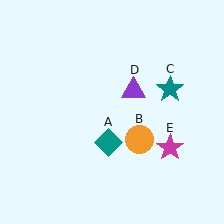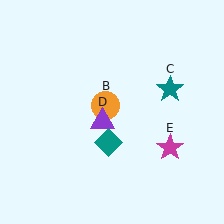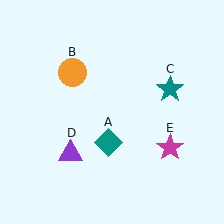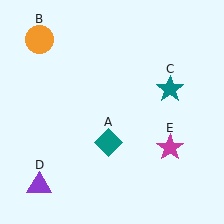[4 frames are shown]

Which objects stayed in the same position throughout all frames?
Teal diamond (object A) and teal star (object C) and magenta star (object E) remained stationary.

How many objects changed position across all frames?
2 objects changed position: orange circle (object B), purple triangle (object D).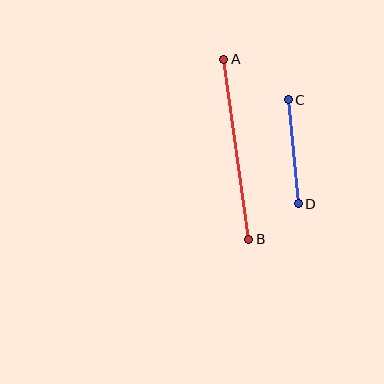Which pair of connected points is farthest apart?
Points A and B are farthest apart.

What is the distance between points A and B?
The distance is approximately 182 pixels.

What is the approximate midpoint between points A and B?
The midpoint is at approximately (236, 149) pixels.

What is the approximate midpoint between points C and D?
The midpoint is at approximately (293, 152) pixels.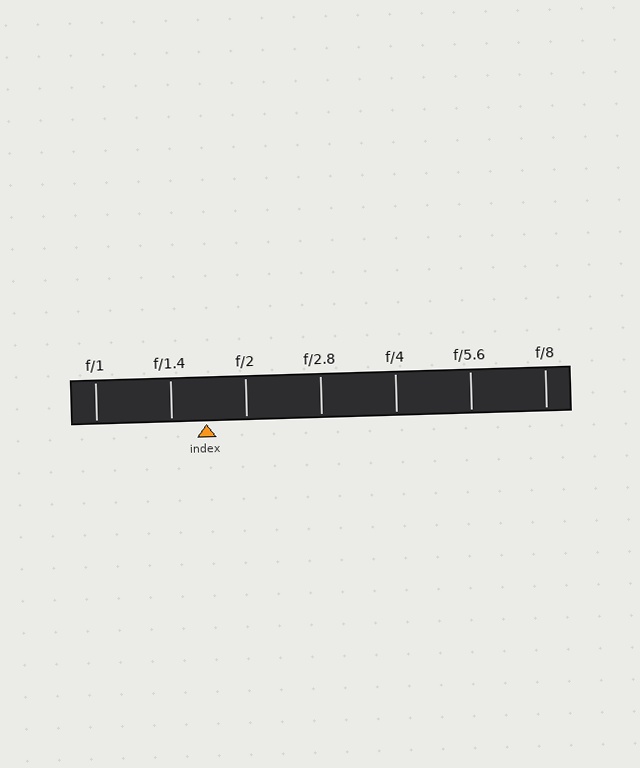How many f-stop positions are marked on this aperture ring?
There are 7 f-stop positions marked.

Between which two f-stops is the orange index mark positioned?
The index mark is between f/1.4 and f/2.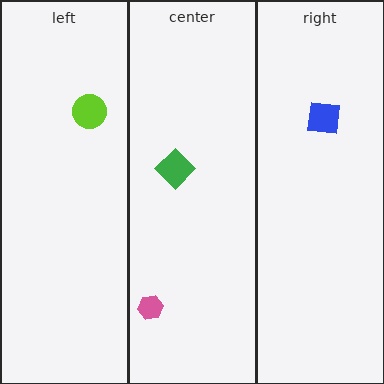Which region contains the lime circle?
The left region.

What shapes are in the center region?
The green diamond, the pink hexagon.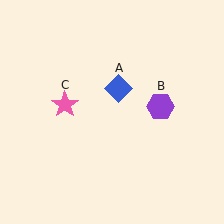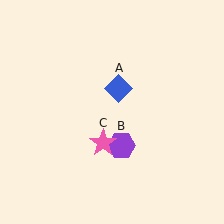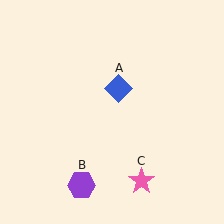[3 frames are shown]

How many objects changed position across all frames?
2 objects changed position: purple hexagon (object B), pink star (object C).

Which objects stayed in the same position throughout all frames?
Blue diamond (object A) remained stationary.